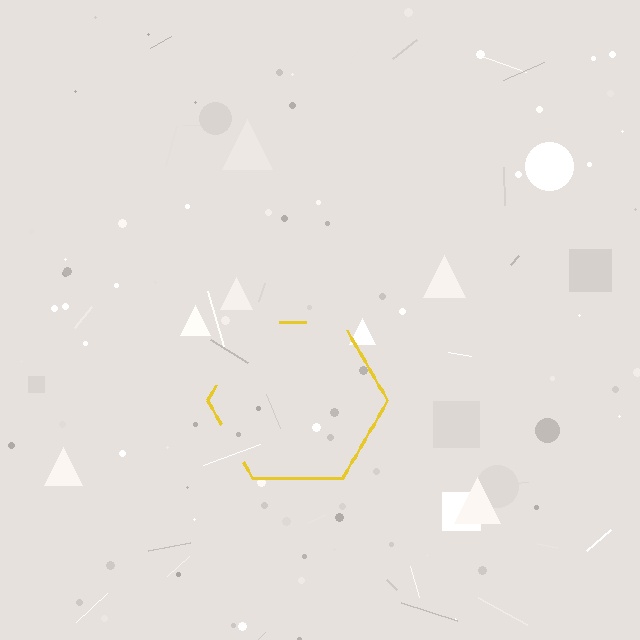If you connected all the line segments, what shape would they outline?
They would outline a hexagon.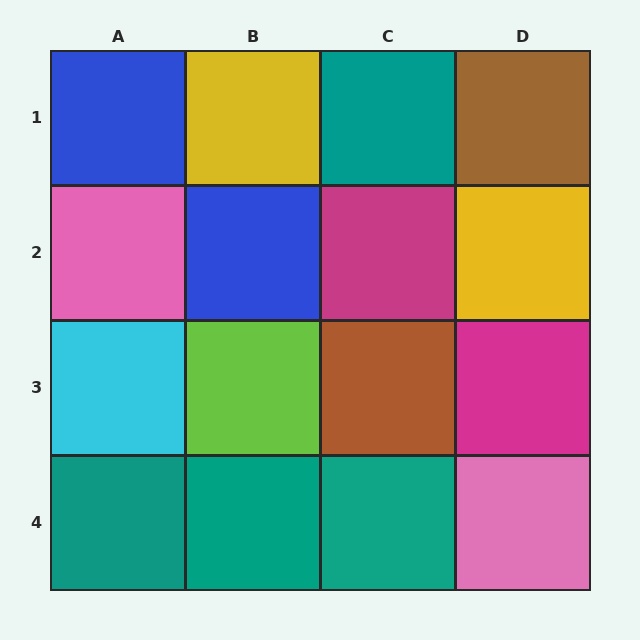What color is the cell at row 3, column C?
Brown.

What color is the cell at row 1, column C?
Teal.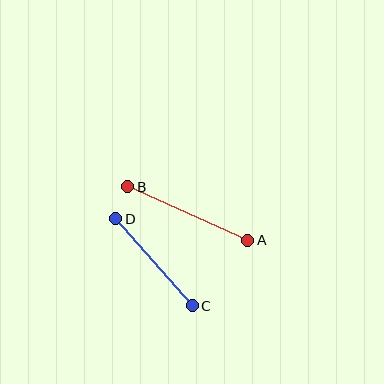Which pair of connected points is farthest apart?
Points A and B are farthest apart.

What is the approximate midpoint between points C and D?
The midpoint is at approximately (154, 262) pixels.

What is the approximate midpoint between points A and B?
The midpoint is at approximately (188, 213) pixels.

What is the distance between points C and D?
The distance is approximately 116 pixels.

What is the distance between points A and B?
The distance is approximately 131 pixels.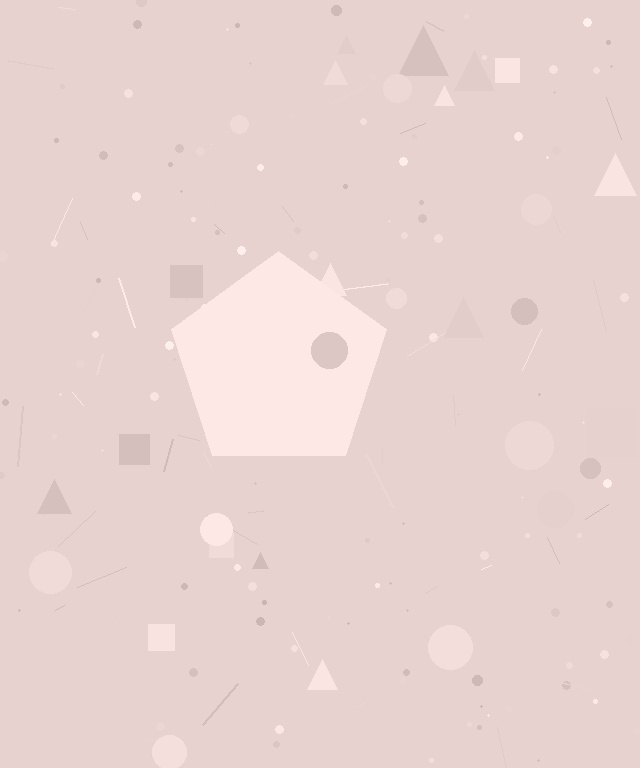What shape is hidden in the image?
A pentagon is hidden in the image.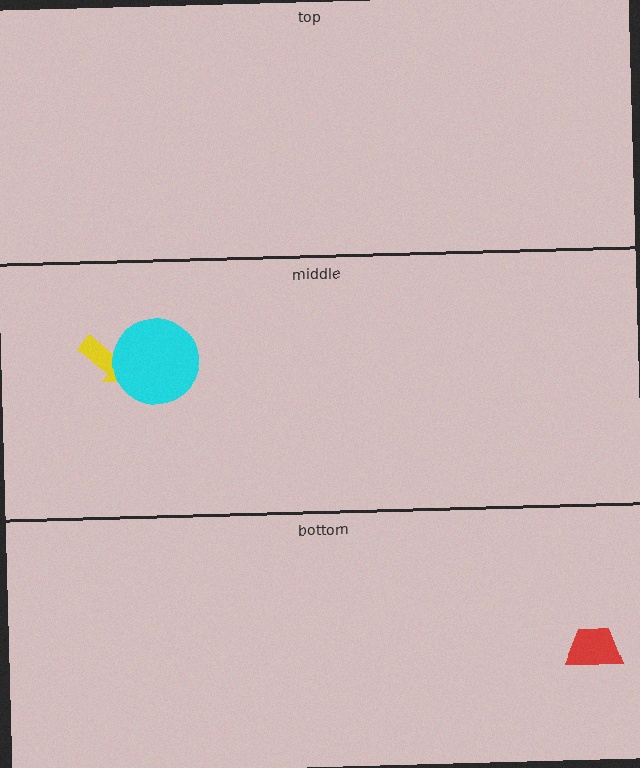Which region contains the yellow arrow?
The middle region.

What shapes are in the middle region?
The yellow arrow, the cyan circle.